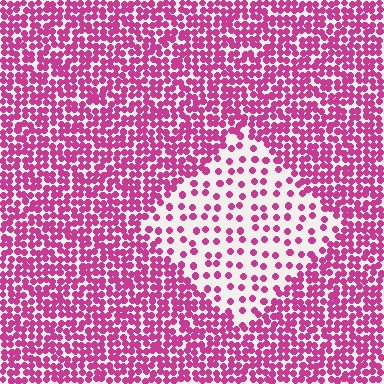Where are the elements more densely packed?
The elements are more densely packed outside the diamond boundary.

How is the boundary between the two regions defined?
The boundary is defined by a change in element density (approximately 2.7x ratio). All elements are the same color, size, and shape.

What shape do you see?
I see a diamond.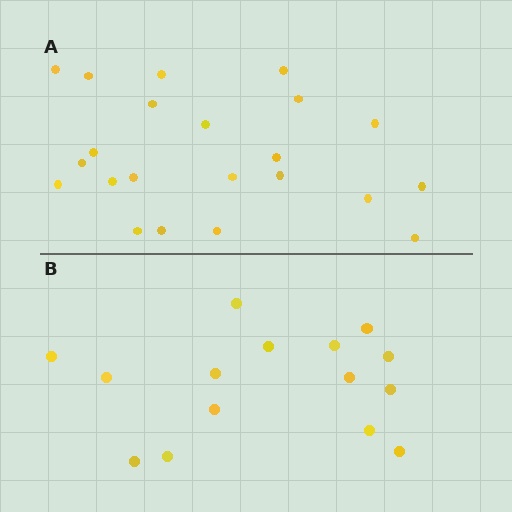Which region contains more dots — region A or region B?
Region A (the top region) has more dots.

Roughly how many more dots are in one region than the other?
Region A has roughly 8 or so more dots than region B.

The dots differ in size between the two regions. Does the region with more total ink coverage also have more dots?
No. Region B has more total ink coverage because its dots are larger, but region A actually contains more individual dots. Total area can be misleading — the number of items is what matters here.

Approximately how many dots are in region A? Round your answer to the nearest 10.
About 20 dots. (The exact count is 22, which rounds to 20.)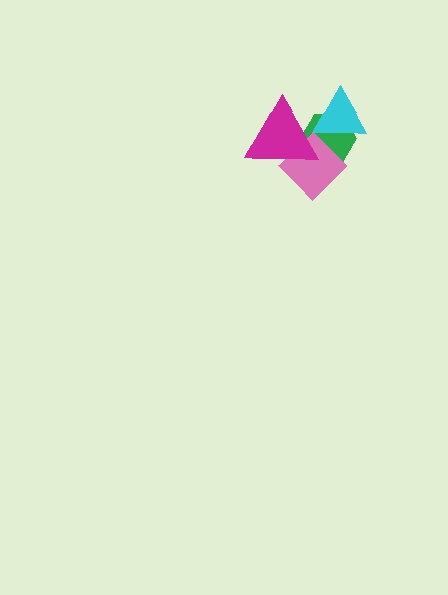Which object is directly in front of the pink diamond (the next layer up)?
The magenta triangle is directly in front of the pink diamond.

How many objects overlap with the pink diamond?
3 objects overlap with the pink diamond.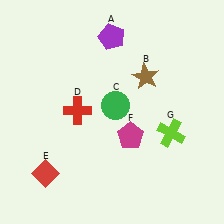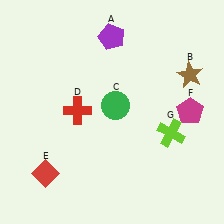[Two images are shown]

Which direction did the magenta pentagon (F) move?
The magenta pentagon (F) moved right.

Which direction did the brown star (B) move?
The brown star (B) moved right.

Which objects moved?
The objects that moved are: the brown star (B), the magenta pentagon (F).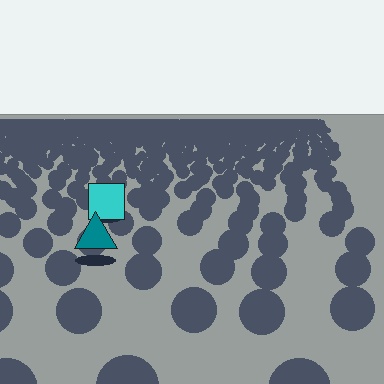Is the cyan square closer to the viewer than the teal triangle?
No. The teal triangle is closer — you can tell from the texture gradient: the ground texture is coarser near it.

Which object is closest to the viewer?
The teal triangle is closest. The texture marks near it are larger and more spread out.